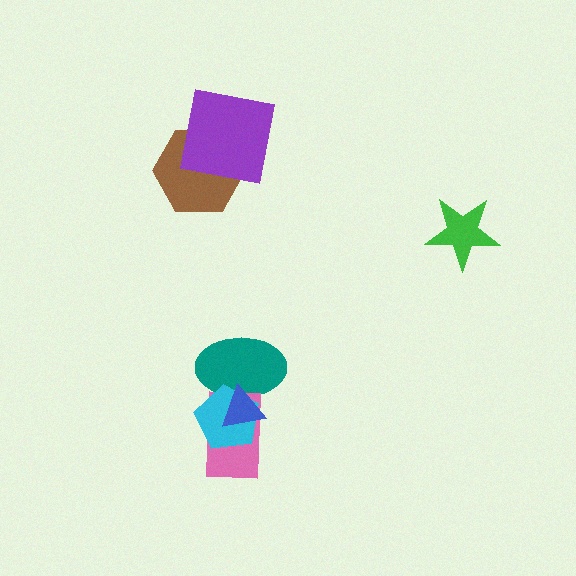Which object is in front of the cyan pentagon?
The blue triangle is in front of the cyan pentagon.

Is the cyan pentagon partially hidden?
Yes, it is partially covered by another shape.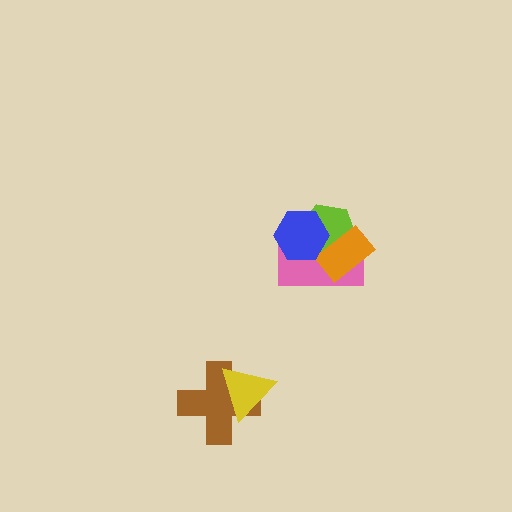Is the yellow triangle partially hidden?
No, no other shape covers it.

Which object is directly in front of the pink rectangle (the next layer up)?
The lime hexagon is directly in front of the pink rectangle.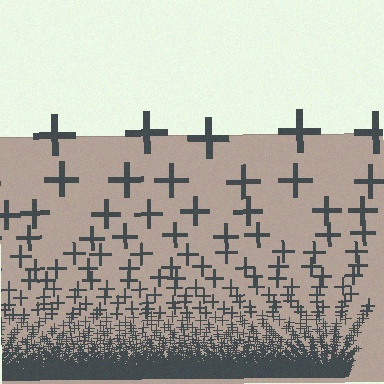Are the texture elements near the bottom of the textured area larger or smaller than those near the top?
Smaller. The gradient is inverted — elements near the bottom are smaller and denser.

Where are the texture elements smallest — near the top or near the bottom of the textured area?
Near the bottom.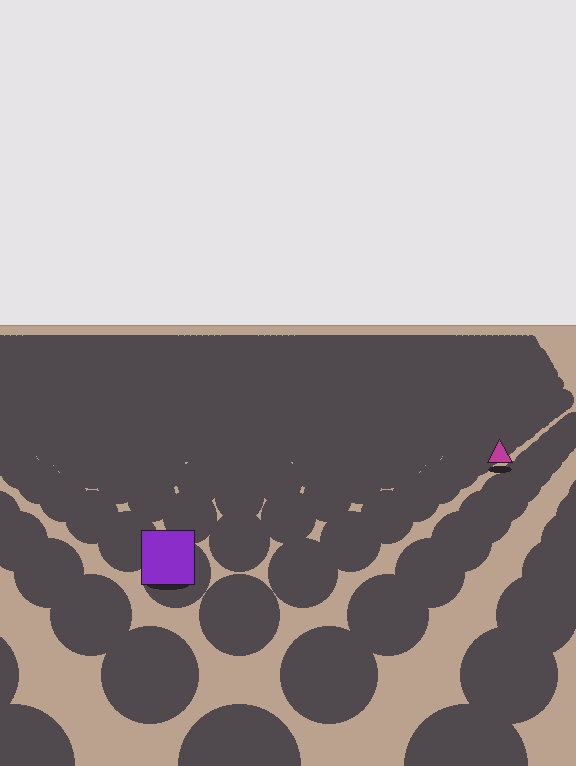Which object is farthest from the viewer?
The magenta triangle is farthest from the viewer. It appears smaller and the ground texture around it is denser.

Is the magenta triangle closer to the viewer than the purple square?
No. The purple square is closer — you can tell from the texture gradient: the ground texture is coarser near it.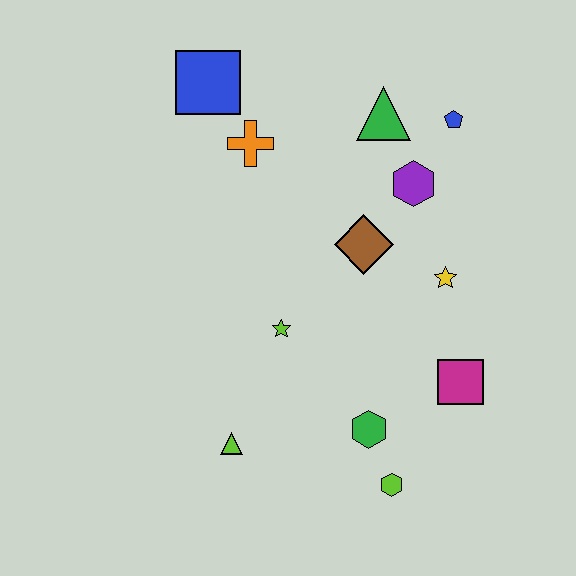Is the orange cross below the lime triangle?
No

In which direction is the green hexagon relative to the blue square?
The green hexagon is below the blue square.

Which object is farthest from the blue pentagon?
The lime triangle is farthest from the blue pentagon.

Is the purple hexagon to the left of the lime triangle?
No